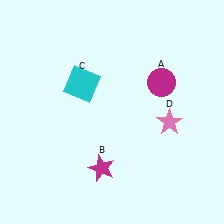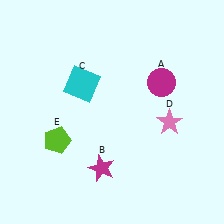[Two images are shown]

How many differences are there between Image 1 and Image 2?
There is 1 difference between the two images.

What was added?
A lime pentagon (E) was added in Image 2.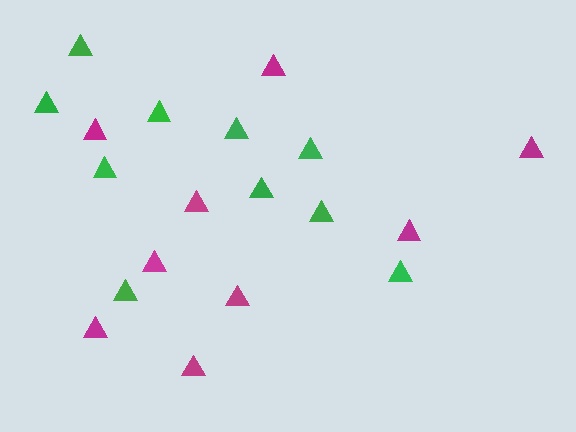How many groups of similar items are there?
There are 2 groups: one group of green triangles (10) and one group of magenta triangles (9).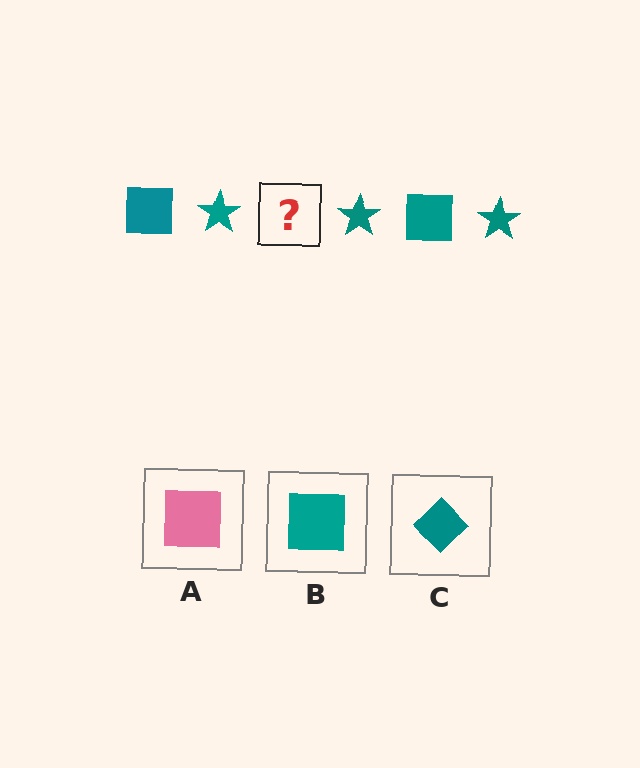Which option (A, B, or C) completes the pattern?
B.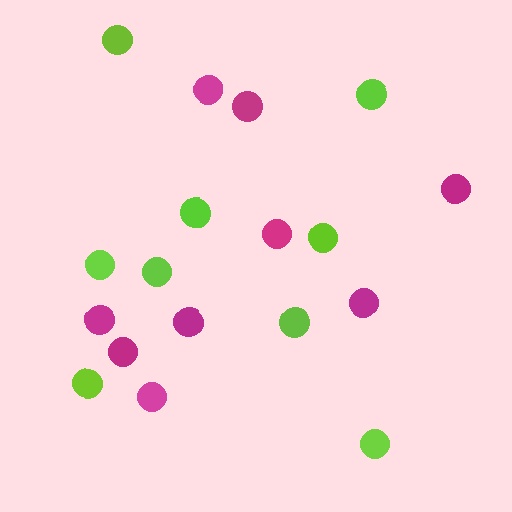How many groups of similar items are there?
There are 2 groups: one group of magenta circles (9) and one group of lime circles (9).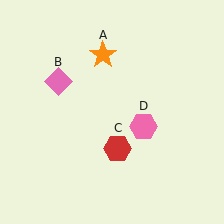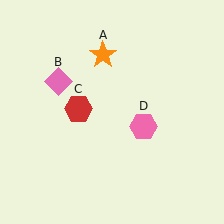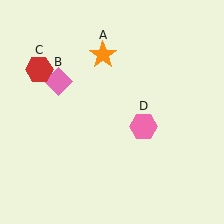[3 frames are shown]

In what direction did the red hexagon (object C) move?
The red hexagon (object C) moved up and to the left.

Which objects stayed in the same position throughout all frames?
Orange star (object A) and pink diamond (object B) and pink hexagon (object D) remained stationary.